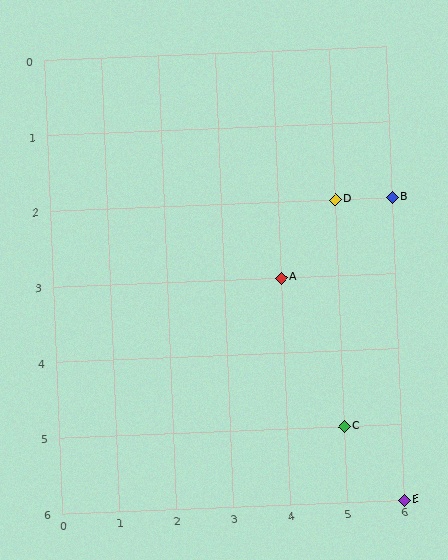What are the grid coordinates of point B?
Point B is at grid coordinates (6, 2).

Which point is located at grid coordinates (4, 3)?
Point A is at (4, 3).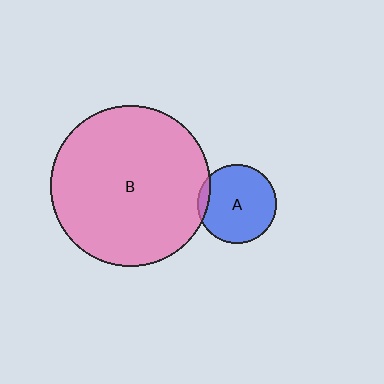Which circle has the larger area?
Circle B (pink).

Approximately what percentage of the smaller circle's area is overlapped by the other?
Approximately 10%.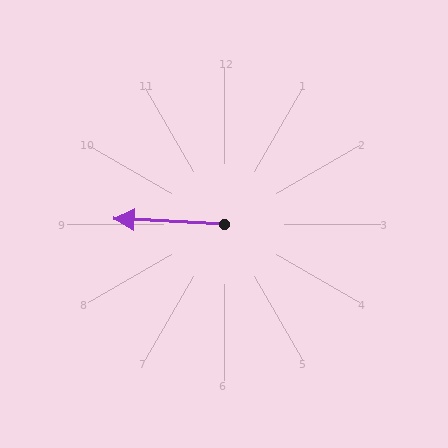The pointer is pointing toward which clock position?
Roughly 9 o'clock.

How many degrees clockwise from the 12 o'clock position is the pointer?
Approximately 273 degrees.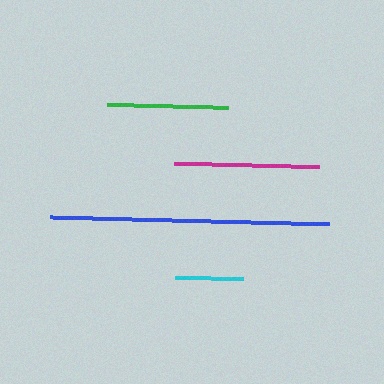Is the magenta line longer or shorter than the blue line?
The blue line is longer than the magenta line.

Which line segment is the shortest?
The cyan line is the shortest at approximately 67 pixels.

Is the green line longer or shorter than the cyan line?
The green line is longer than the cyan line.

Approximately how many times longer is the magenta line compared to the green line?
The magenta line is approximately 1.2 times the length of the green line.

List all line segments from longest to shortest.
From longest to shortest: blue, magenta, green, cyan.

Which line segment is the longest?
The blue line is the longest at approximately 279 pixels.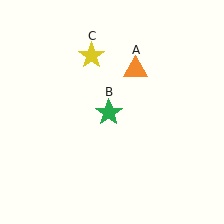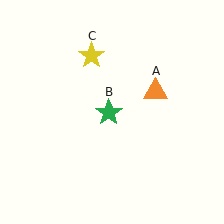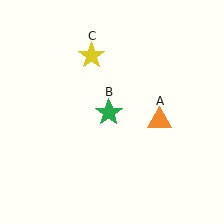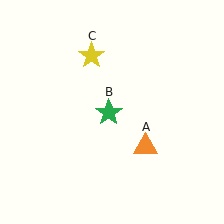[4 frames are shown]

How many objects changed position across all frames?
1 object changed position: orange triangle (object A).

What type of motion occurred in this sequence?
The orange triangle (object A) rotated clockwise around the center of the scene.